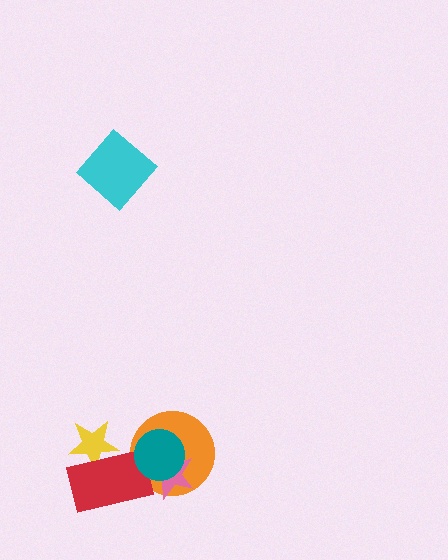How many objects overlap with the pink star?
2 objects overlap with the pink star.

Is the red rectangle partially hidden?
Yes, it is partially covered by another shape.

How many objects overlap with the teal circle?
3 objects overlap with the teal circle.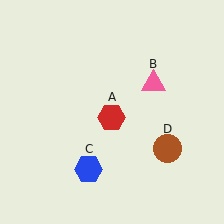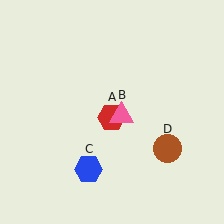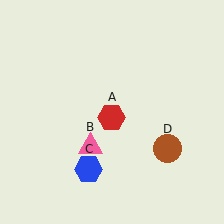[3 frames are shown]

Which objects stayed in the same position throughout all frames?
Red hexagon (object A) and blue hexagon (object C) and brown circle (object D) remained stationary.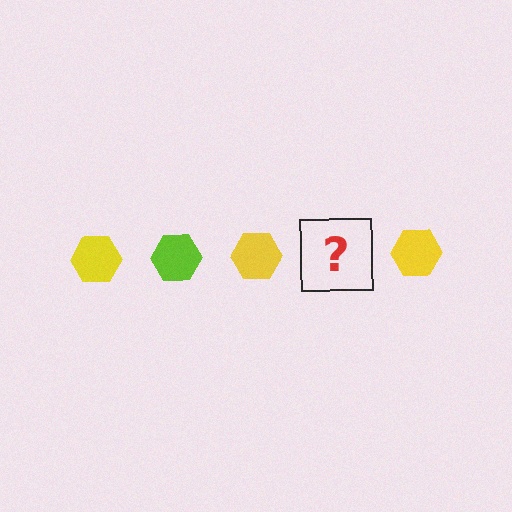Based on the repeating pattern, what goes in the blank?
The blank should be a lime hexagon.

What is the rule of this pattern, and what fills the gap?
The rule is that the pattern cycles through yellow, lime hexagons. The gap should be filled with a lime hexagon.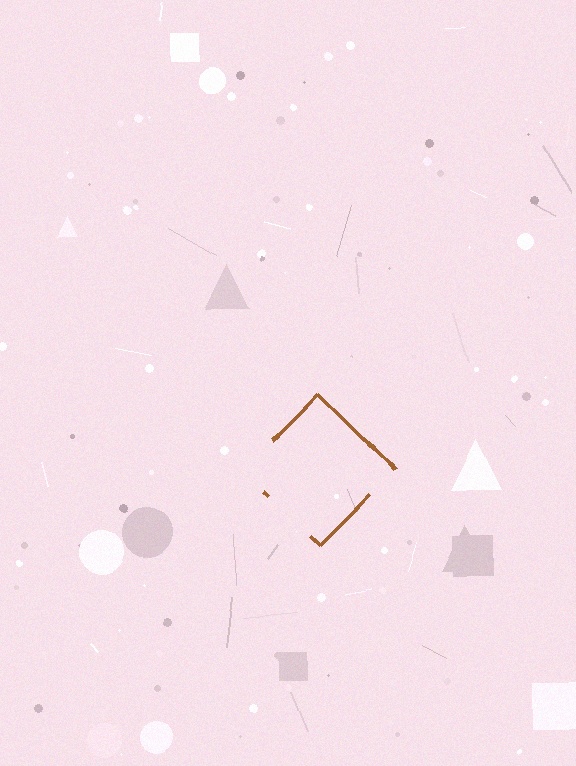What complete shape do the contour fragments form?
The contour fragments form a diamond.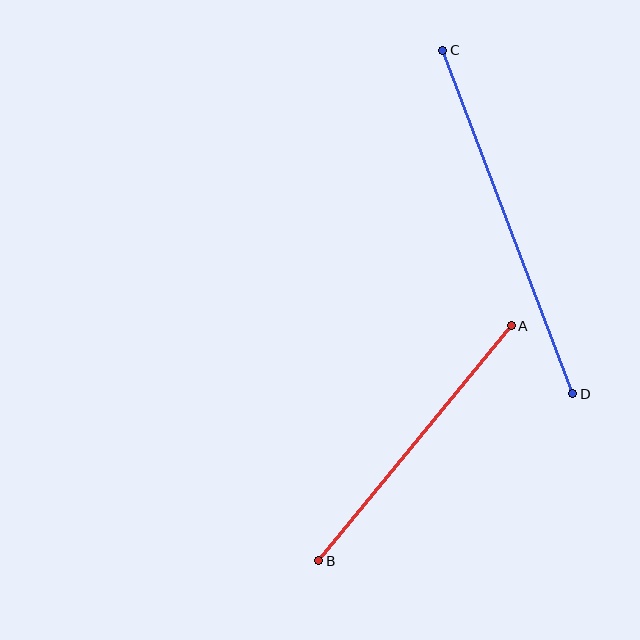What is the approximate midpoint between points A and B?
The midpoint is at approximately (415, 443) pixels.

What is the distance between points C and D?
The distance is approximately 368 pixels.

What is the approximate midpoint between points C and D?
The midpoint is at approximately (508, 222) pixels.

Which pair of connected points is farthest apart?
Points C and D are farthest apart.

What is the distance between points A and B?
The distance is approximately 304 pixels.